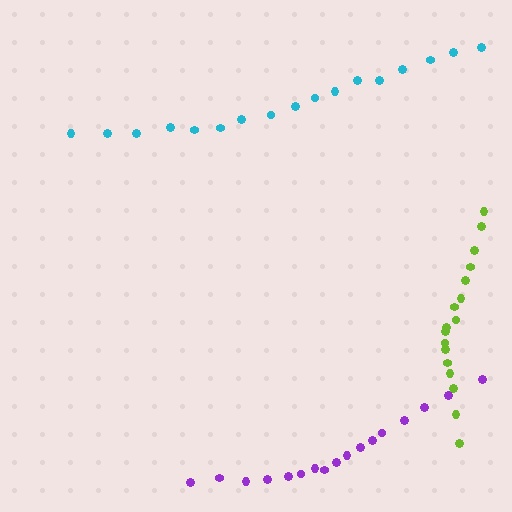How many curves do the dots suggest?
There are 3 distinct paths.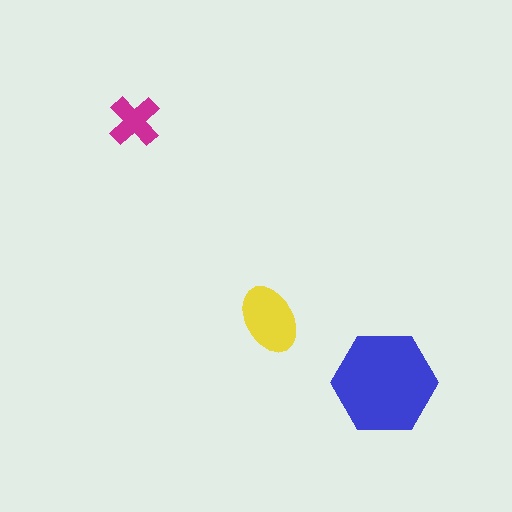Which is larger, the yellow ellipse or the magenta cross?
The yellow ellipse.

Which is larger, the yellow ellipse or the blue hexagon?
The blue hexagon.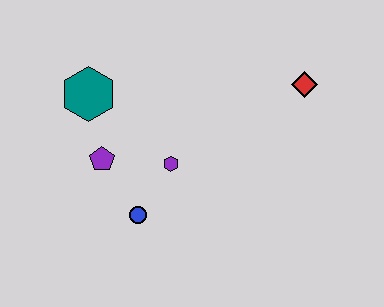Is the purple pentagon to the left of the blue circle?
Yes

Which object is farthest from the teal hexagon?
The red diamond is farthest from the teal hexagon.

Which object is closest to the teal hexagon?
The purple pentagon is closest to the teal hexagon.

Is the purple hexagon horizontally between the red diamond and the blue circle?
Yes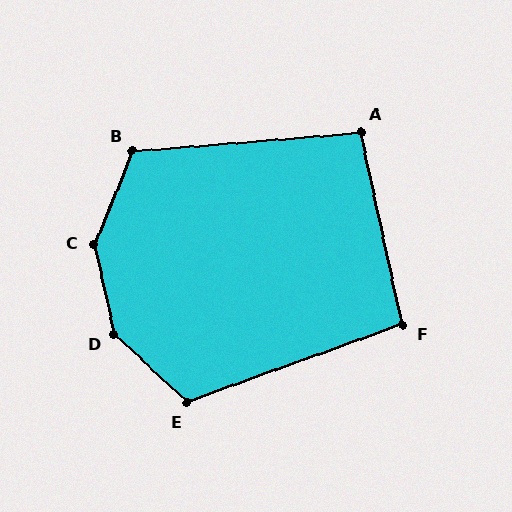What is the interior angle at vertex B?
Approximately 117 degrees (obtuse).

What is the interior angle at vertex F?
Approximately 98 degrees (obtuse).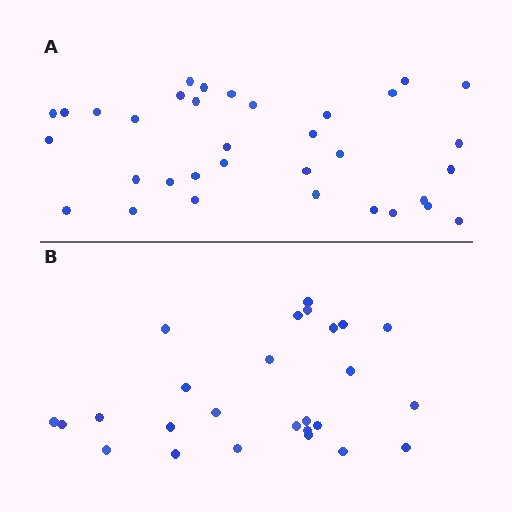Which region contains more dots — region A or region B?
Region A (the top region) has more dots.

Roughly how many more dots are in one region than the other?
Region A has roughly 8 or so more dots than region B.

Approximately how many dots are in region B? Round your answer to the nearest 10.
About 30 dots. (The exact count is 26, which rounds to 30.)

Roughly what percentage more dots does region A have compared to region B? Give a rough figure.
About 30% more.